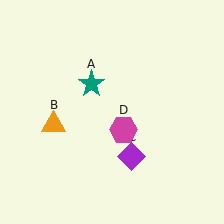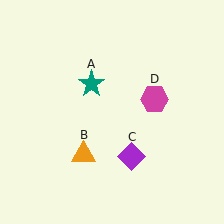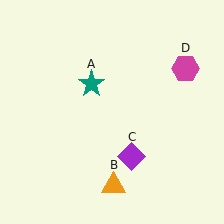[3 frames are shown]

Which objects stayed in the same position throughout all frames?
Teal star (object A) and purple diamond (object C) remained stationary.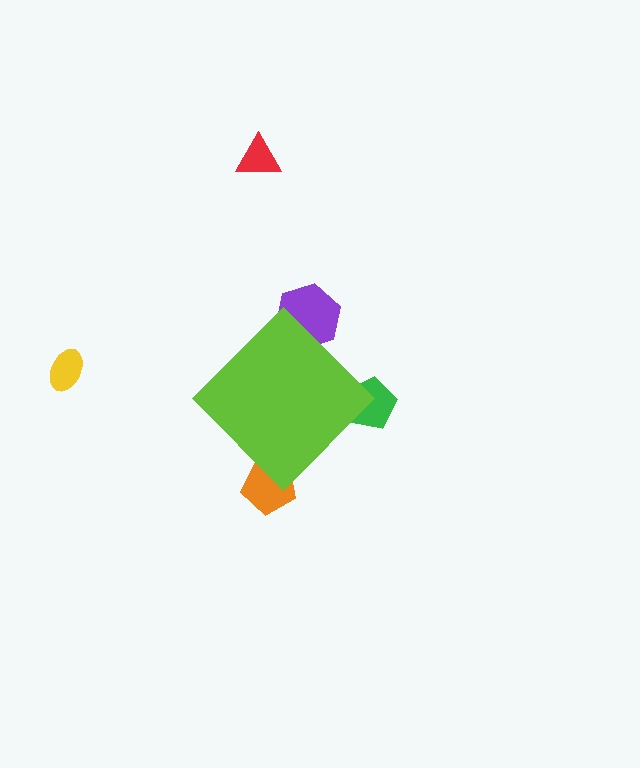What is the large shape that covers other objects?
A lime diamond.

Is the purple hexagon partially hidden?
Yes, the purple hexagon is partially hidden behind the lime diamond.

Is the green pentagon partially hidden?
Yes, the green pentagon is partially hidden behind the lime diamond.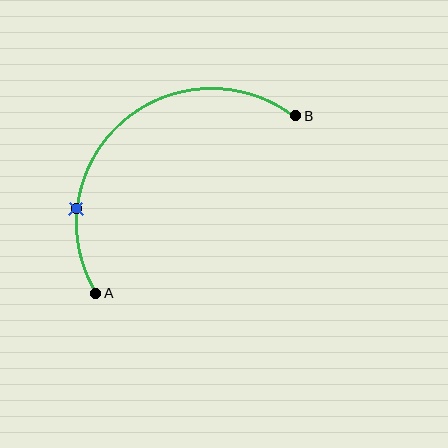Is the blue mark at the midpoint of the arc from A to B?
No. The blue mark lies on the arc but is closer to endpoint A. The arc midpoint would be at the point on the curve equidistant along the arc from both A and B.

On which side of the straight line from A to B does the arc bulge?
The arc bulges above and to the left of the straight line connecting A and B.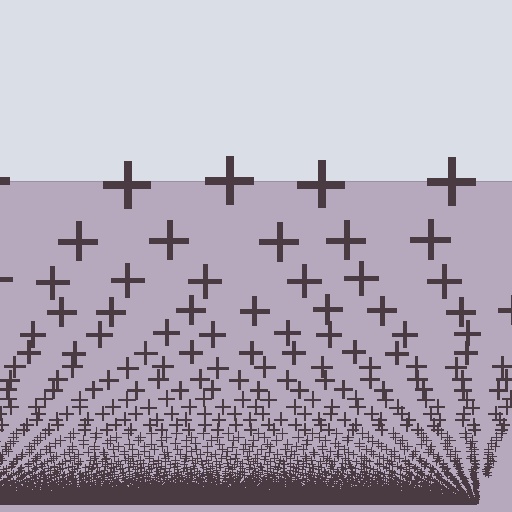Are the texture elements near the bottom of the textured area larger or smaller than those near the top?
Smaller. The gradient is inverted — elements near the bottom are smaller and denser.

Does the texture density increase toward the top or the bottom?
Density increases toward the bottom.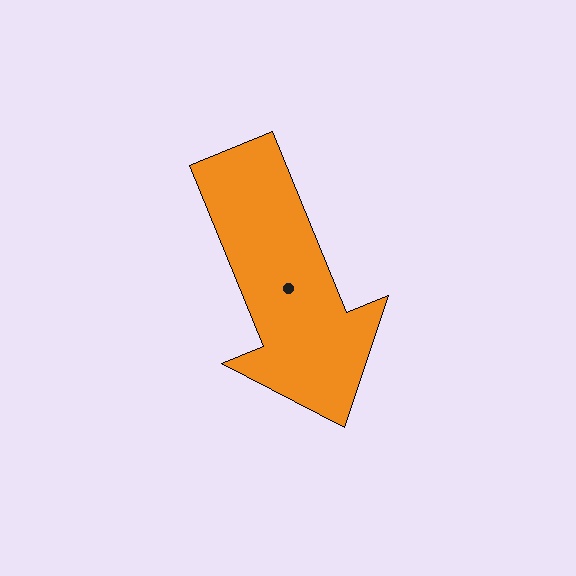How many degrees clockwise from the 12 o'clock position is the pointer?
Approximately 158 degrees.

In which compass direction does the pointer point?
South.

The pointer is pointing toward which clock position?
Roughly 5 o'clock.